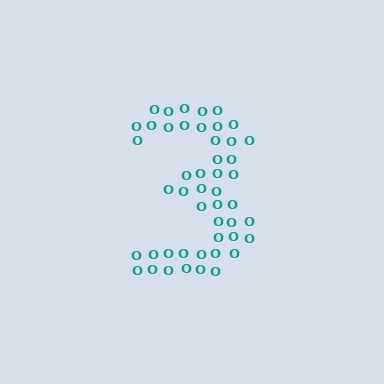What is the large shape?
The large shape is the digit 3.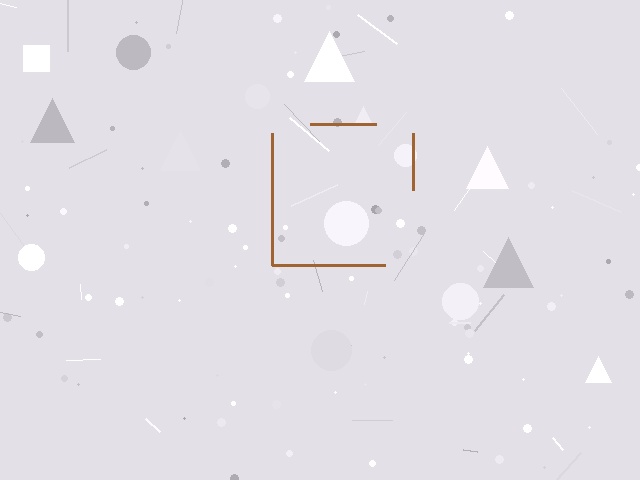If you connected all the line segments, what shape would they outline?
They would outline a square.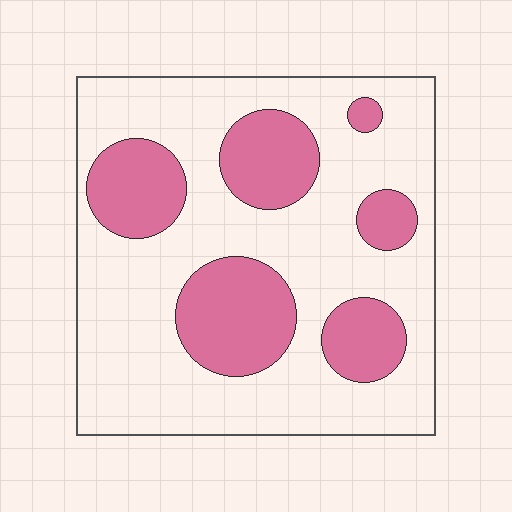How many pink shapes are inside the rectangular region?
6.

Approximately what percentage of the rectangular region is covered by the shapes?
Approximately 30%.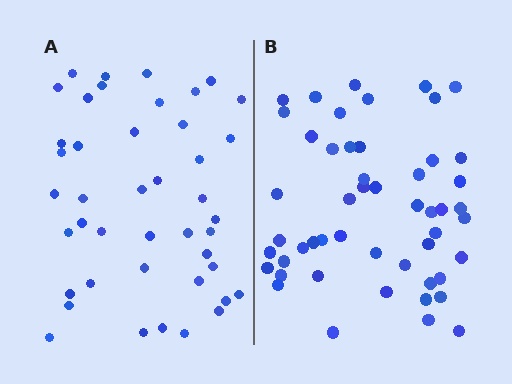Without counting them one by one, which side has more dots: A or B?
Region B (the right region) has more dots.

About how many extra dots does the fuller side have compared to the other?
Region B has roughly 8 or so more dots than region A.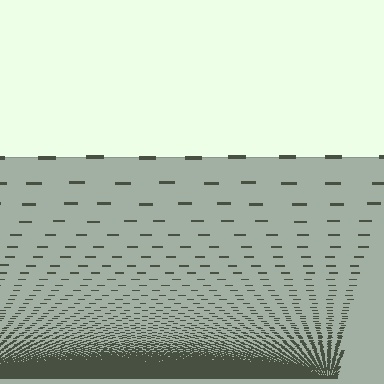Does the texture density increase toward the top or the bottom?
Density increases toward the bottom.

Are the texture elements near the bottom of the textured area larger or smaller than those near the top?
Smaller. The gradient is inverted — elements near the bottom are smaller and denser.